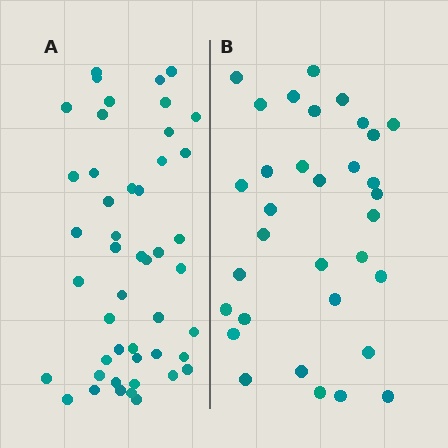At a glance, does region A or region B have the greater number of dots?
Region A (the left region) has more dots.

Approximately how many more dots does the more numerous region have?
Region A has approximately 15 more dots than region B.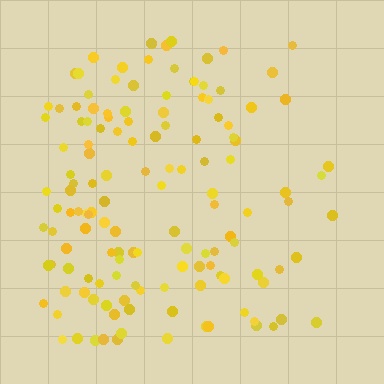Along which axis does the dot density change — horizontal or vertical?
Horizontal.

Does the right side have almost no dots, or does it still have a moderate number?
Still a moderate number, just noticeably fewer than the left.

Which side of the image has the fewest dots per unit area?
The right.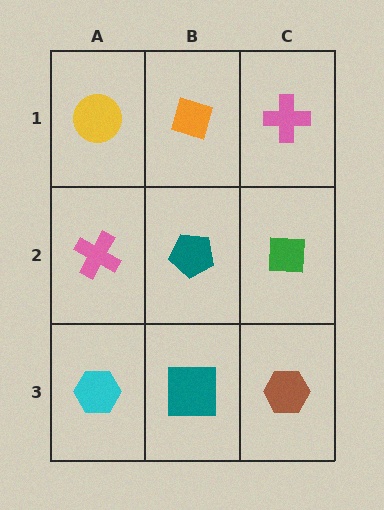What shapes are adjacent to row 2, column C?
A pink cross (row 1, column C), a brown hexagon (row 3, column C), a teal pentagon (row 2, column B).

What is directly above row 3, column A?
A pink cross.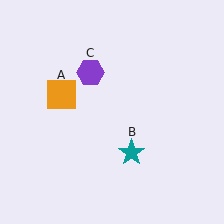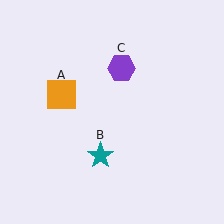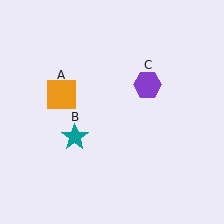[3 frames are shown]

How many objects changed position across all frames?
2 objects changed position: teal star (object B), purple hexagon (object C).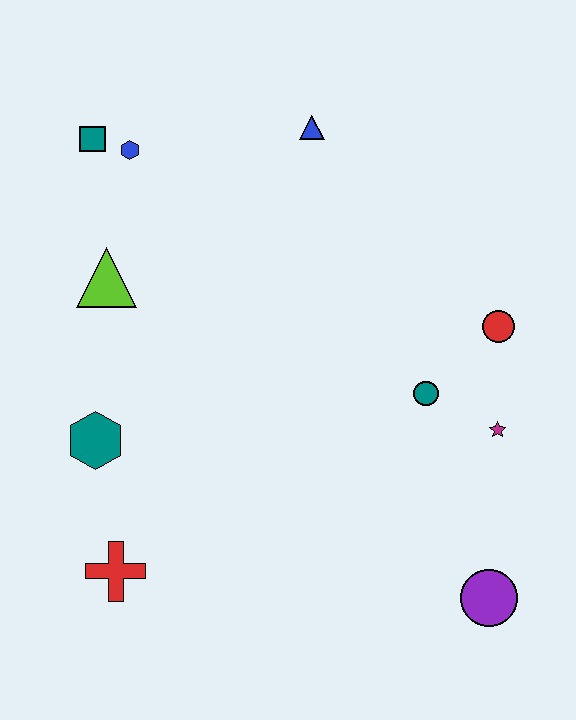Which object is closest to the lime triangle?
The blue hexagon is closest to the lime triangle.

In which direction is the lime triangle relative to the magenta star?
The lime triangle is to the left of the magenta star.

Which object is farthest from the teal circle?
The teal square is farthest from the teal circle.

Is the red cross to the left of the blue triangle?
Yes